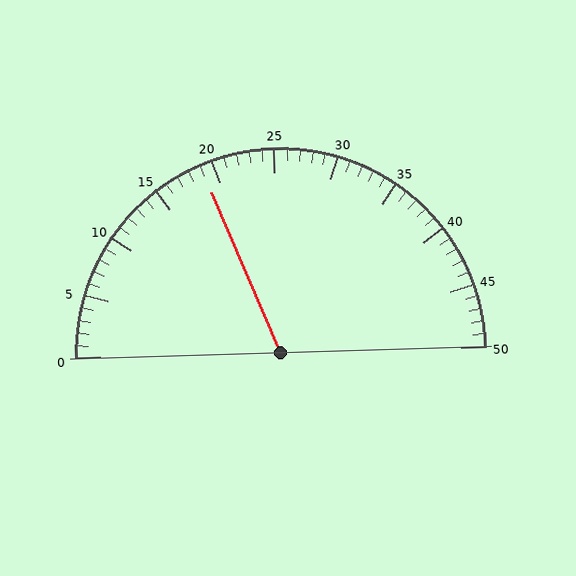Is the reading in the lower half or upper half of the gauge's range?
The reading is in the lower half of the range (0 to 50).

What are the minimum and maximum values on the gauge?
The gauge ranges from 0 to 50.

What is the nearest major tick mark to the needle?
The nearest major tick mark is 20.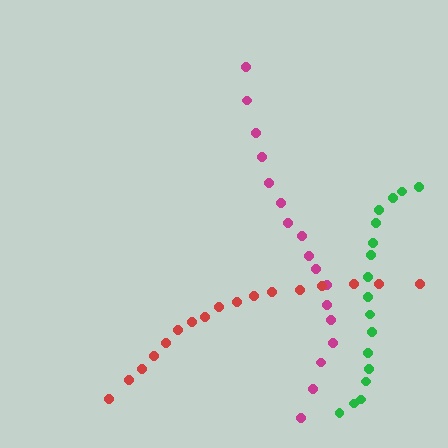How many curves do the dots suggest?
There are 3 distinct paths.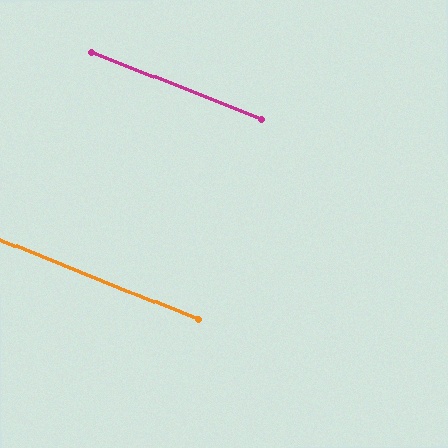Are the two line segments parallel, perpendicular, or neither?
Parallel — their directions differ by only 0.2°.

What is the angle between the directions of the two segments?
Approximately 0 degrees.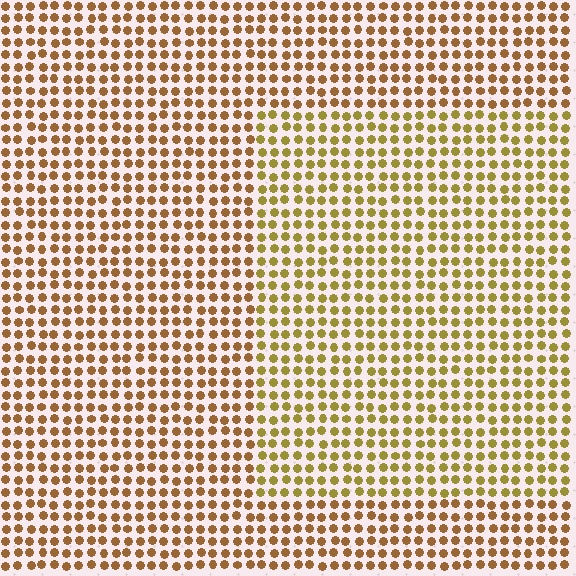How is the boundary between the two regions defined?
The boundary is defined purely by a slight shift in hue (about 26 degrees). Spacing, size, and orientation are identical on both sides.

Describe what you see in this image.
The image is filled with small brown elements in a uniform arrangement. A rectangle-shaped region is visible where the elements are tinted to a slightly different hue, forming a subtle color boundary.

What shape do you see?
I see a rectangle.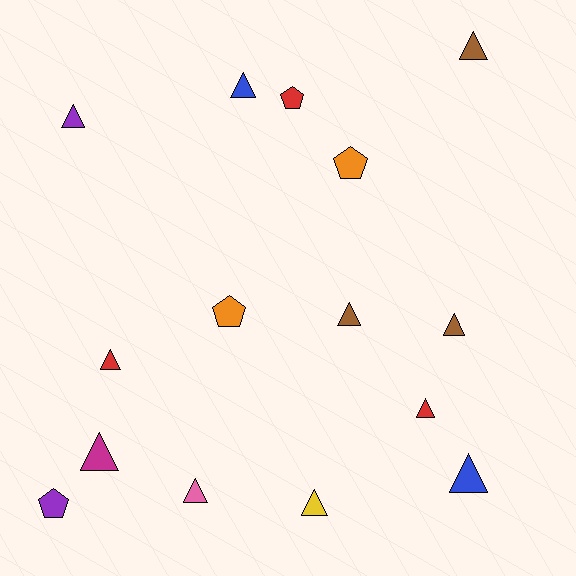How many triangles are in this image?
There are 11 triangles.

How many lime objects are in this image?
There are no lime objects.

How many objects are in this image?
There are 15 objects.